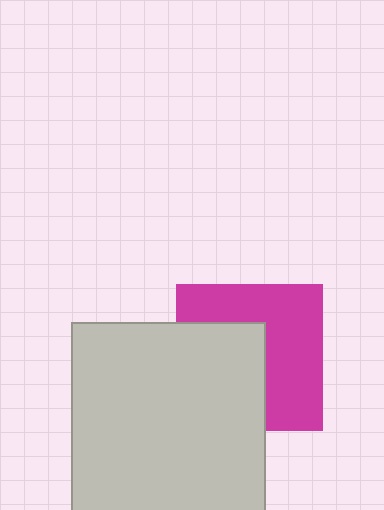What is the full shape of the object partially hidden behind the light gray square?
The partially hidden object is a magenta square.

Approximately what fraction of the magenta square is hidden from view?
Roughly 45% of the magenta square is hidden behind the light gray square.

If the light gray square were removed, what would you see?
You would see the complete magenta square.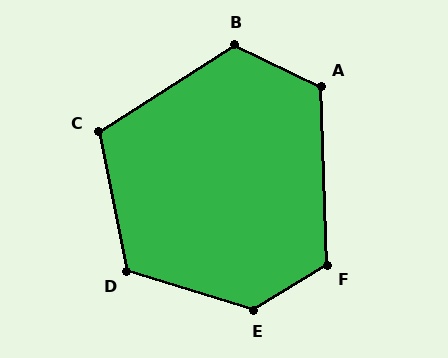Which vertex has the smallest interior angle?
C, at approximately 111 degrees.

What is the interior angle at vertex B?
Approximately 122 degrees (obtuse).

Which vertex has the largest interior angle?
E, at approximately 132 degrees.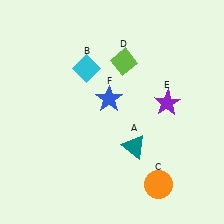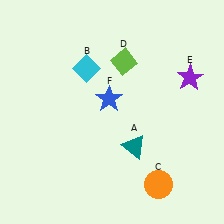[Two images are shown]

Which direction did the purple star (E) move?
The purple star (E) moved up.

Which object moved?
The purple star (E) moved up.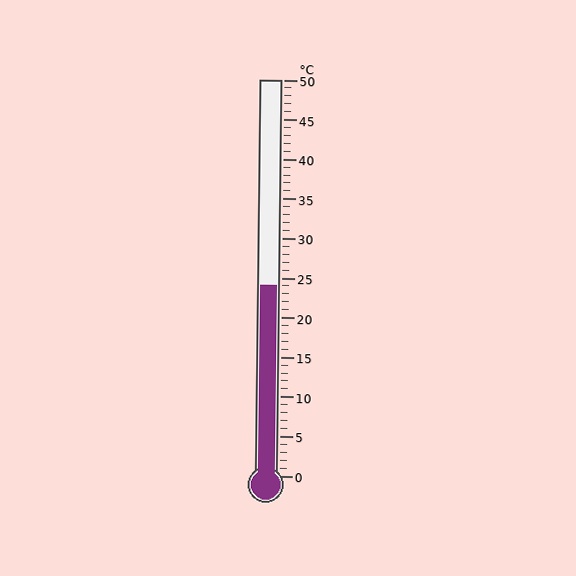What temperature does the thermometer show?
The thermometer shows approximately 24°C.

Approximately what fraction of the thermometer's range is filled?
The thermometer is filled to approximately 50% of its range.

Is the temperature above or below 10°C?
The temperature is above 10°C.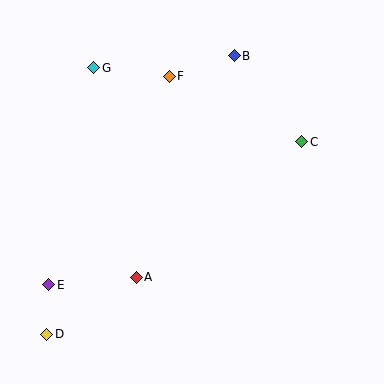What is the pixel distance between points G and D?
The distance between G and D is 270 pixels.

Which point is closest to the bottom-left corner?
Point D is closest to the bottom-left corner.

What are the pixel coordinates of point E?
Point E is at (49, 285).